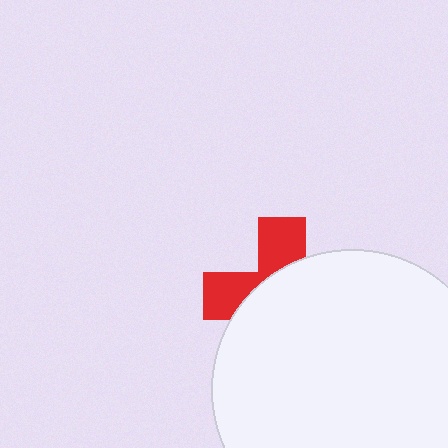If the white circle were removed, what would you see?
You would see the complete red cross.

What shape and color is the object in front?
The object in front is a white circle.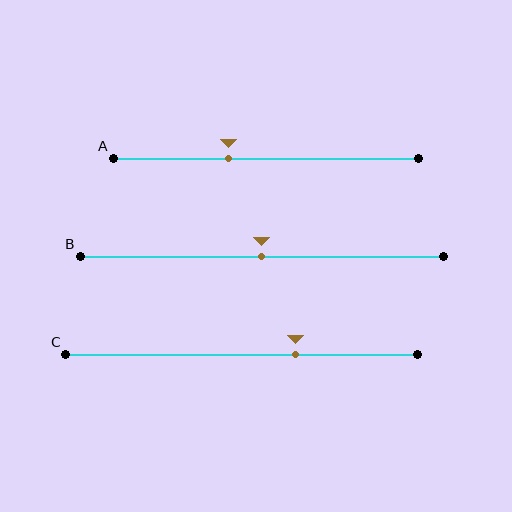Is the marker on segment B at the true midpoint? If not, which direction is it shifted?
Yes, the marker on segment B is at the true midpoint.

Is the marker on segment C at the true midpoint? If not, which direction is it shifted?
No, the marker on segment C is shifted to the right by about 15% of the segment length.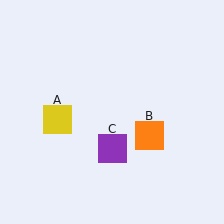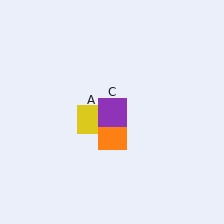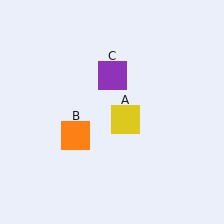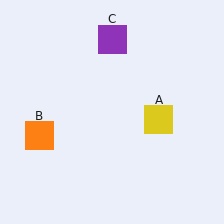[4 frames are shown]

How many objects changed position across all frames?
3 objects changed position: yellow square (object A), orange square (object B), purple square (object C).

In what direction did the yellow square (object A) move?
The yellow square (object A) moved right.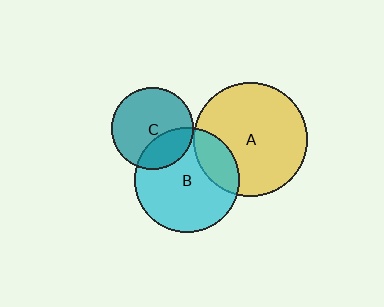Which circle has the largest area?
Circle A (yellow).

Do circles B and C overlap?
Yes.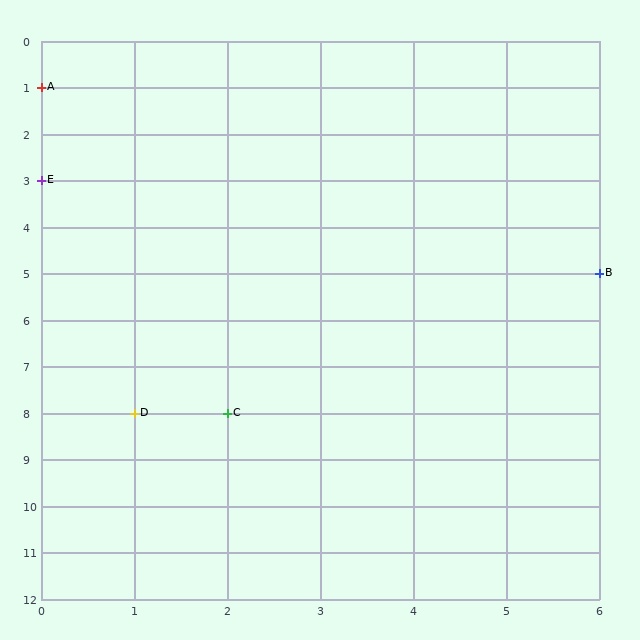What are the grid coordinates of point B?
Point B is at grid coordinates (6, 5).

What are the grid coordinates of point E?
Point E is at grid coordinates (0, 3).